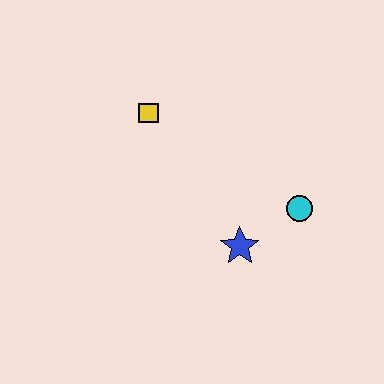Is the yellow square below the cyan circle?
No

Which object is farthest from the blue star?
The yellow square is farthest from the blue star.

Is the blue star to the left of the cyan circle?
Yes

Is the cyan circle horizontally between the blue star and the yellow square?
No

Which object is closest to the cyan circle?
The blue star is closest to the cyan circle.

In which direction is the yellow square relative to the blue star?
The yellow square is above the blue star.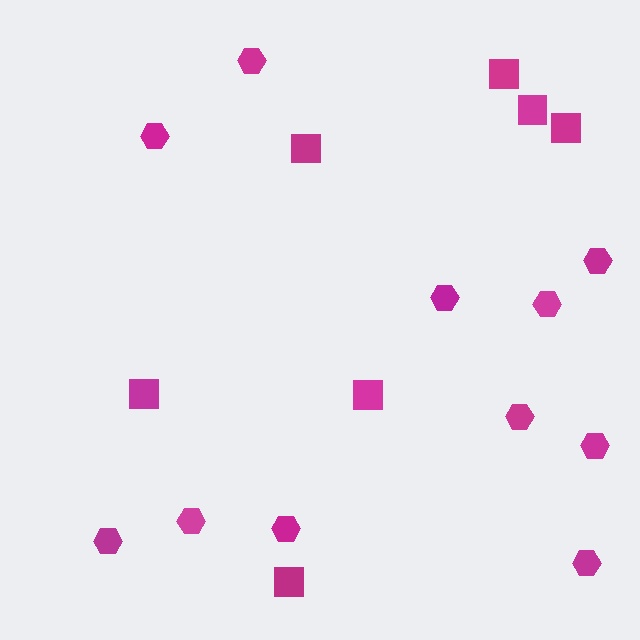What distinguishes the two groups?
There are 2 groups: one group of squares (7) and one group of hexagons (11).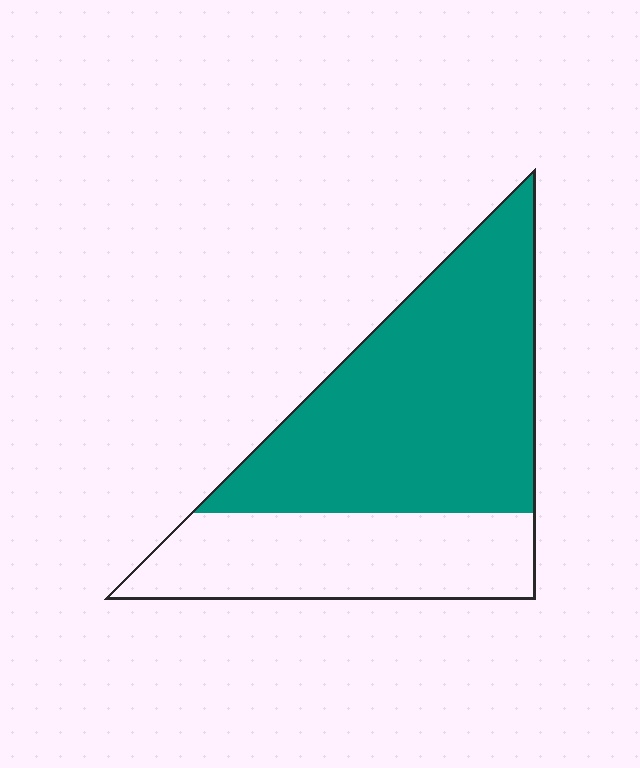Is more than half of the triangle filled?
Yes.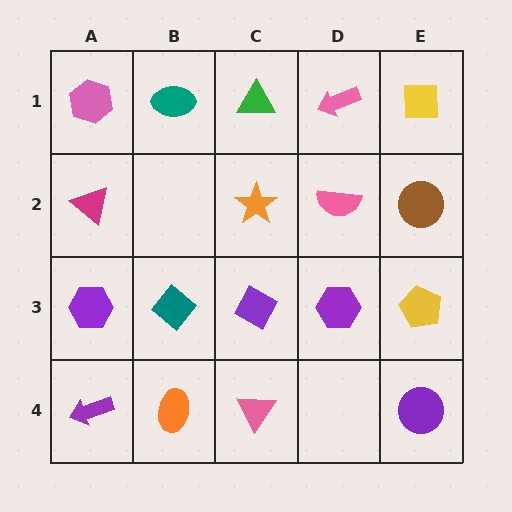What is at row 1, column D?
A pink arrow.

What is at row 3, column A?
A purple hexagon.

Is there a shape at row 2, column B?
No, that cell is empty.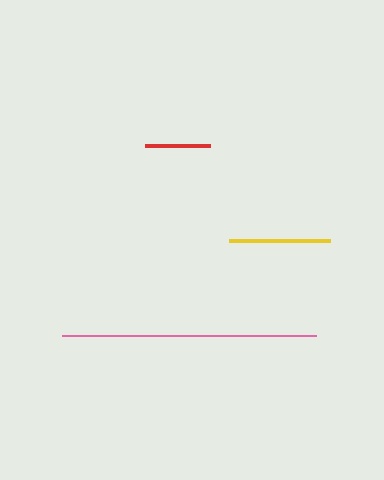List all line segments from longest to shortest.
From longest to shortest: pink, yellow, red.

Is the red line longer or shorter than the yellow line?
The yellow line is longer than the red line.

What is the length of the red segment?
The red segment is approximately 65 pixels long.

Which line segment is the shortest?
The red line is the shortest at approximately 65 pixels.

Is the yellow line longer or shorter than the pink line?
The pink line is longer than the yellow line.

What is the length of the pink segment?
The pink segment is approximately 254 pixels long.